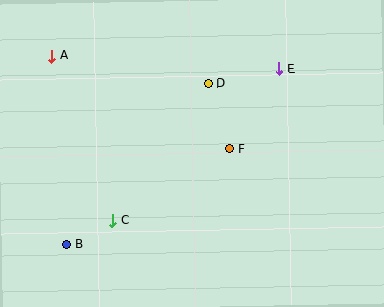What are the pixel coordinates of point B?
Point B is at (67, 245).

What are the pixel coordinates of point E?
Point E is at (279, 69).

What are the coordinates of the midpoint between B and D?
The midpoint between B and D is at (137, 164).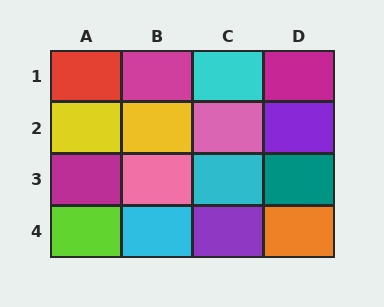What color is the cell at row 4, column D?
Orange.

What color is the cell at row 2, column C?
Pink.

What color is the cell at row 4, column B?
Cyan.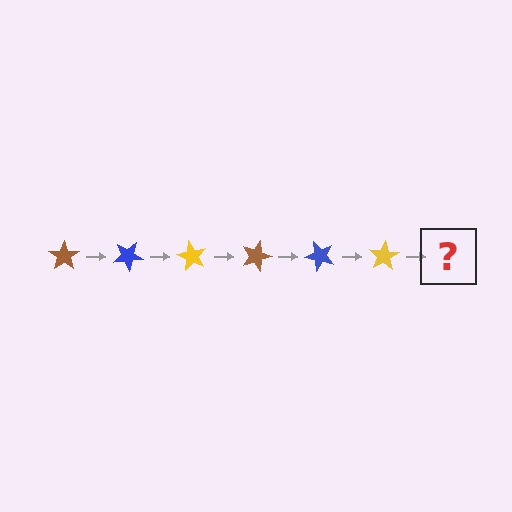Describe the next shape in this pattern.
It should be a brown star, rotated 180 degrees from the start.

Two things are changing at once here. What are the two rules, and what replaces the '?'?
The two rules are that it rotates 30 degrees each step and the color cycles through brown, blue, and yellow. The '?' should be a brown star, rotated 180 degrees from the start.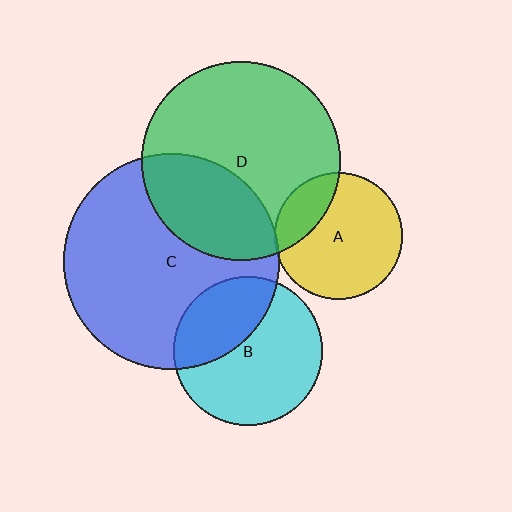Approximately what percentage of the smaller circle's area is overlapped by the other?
Approximately 30%.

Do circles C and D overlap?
Yes.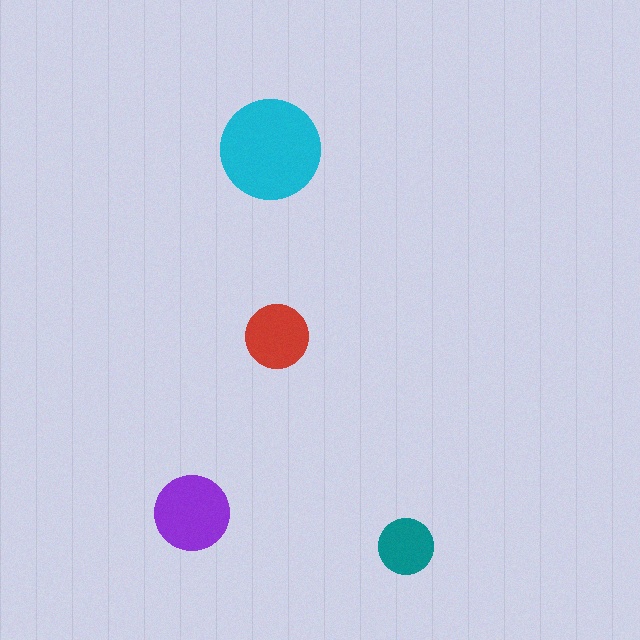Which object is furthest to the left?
The purple circle is leftmost.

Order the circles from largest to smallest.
the cyan one, the purple one, the red one, the teal one.